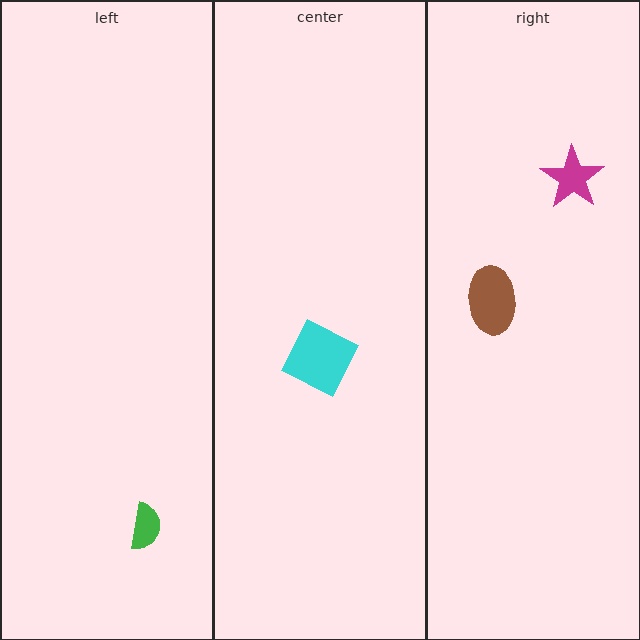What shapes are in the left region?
The green semicircle.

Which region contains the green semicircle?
The left region.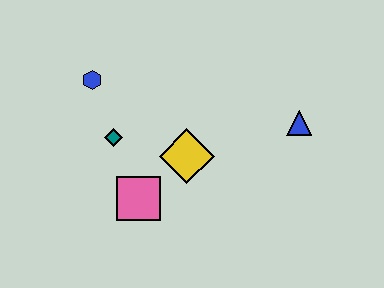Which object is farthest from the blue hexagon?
The blue triangle is farthest from the blue hexagon.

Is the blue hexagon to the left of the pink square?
Yes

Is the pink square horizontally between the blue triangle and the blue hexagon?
Yes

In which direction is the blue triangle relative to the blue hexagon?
The blue triangle is to the right of the blue hexagon.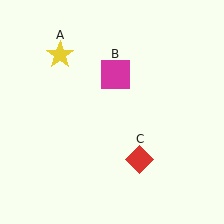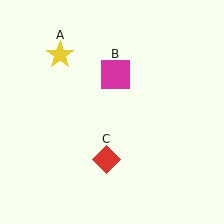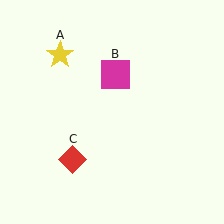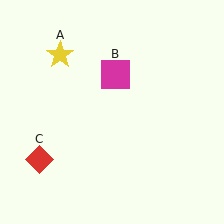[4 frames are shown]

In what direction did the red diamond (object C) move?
The red diamond (object C) moved left.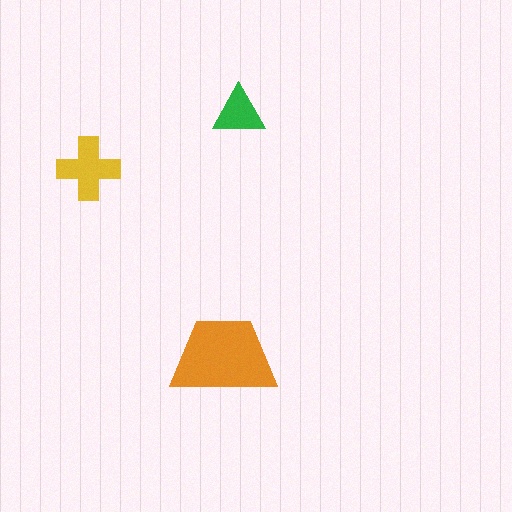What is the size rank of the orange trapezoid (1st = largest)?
1st.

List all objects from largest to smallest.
The orange trapezoid, the yellow cross, the green triangle.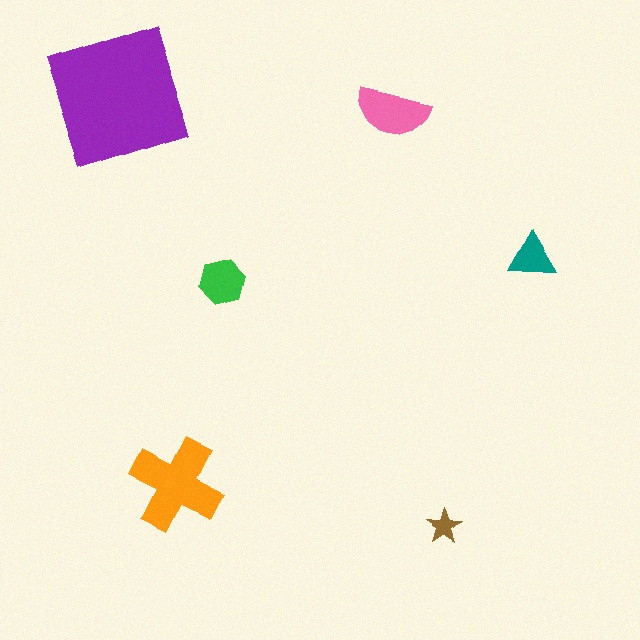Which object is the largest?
The purple square.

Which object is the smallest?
The brown star.